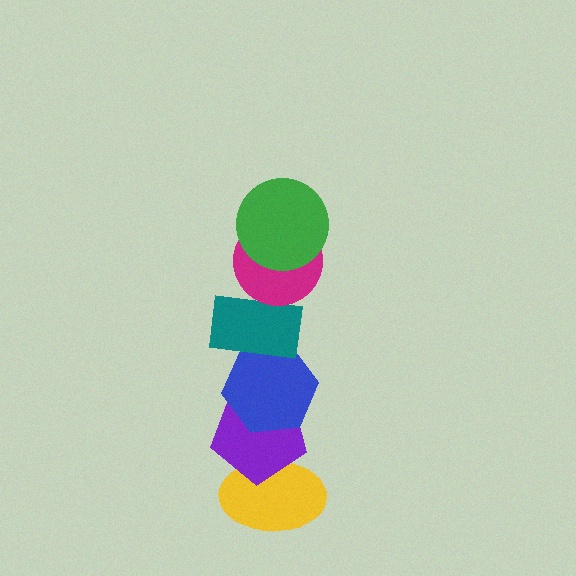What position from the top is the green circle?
The green circle is 1st from the top.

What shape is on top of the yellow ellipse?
The purple pentagon is on top of the yellow ellipse.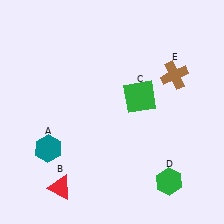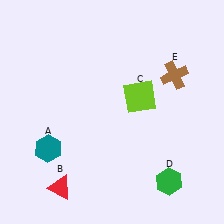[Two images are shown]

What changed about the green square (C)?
In Image 1, C is green. In Image 2, it changed to lime.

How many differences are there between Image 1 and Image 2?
There is 1 difference between the two images.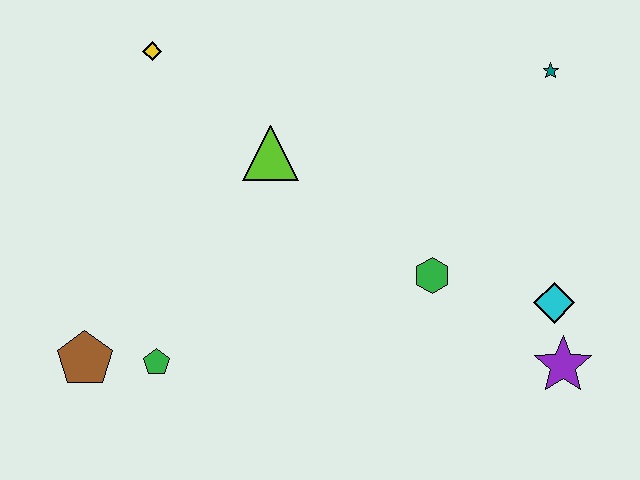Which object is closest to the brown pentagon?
The green pentagon is closest to the brown pentagon.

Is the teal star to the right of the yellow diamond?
Yes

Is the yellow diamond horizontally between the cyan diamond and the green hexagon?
No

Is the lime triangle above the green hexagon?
Yes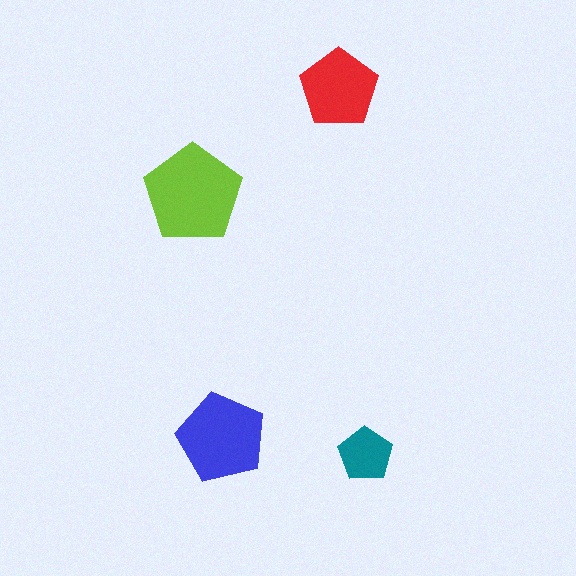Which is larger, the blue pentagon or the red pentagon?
The blue one.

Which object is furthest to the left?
The lime pentagon is leftmost.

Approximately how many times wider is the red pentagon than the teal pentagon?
About 1.5 times wider.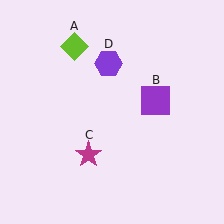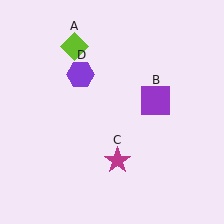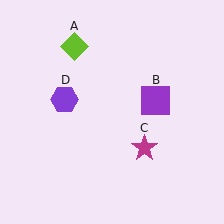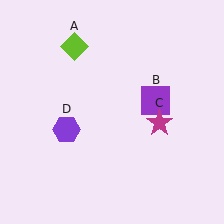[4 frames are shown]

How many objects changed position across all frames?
2 objects changed position: magenta star (object C), purple hexagon (object D).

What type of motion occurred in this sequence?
The magenta star (object C), purple hexagon (object D) rotated counterclockwise around the center of the scene.